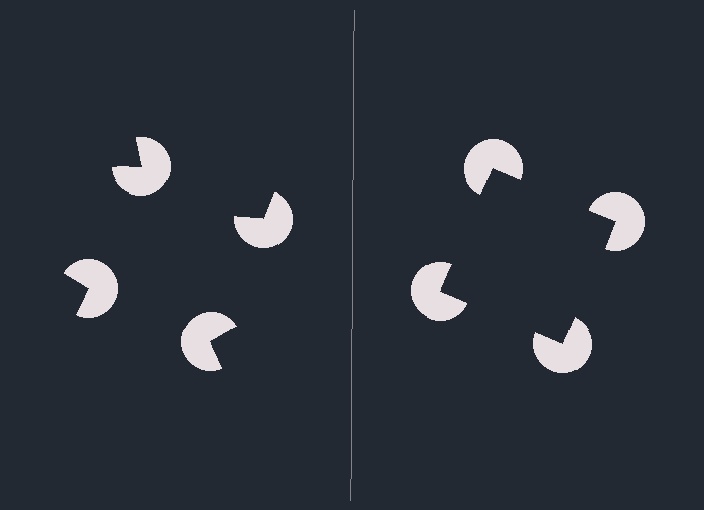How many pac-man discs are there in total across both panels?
8 — 4 on each side.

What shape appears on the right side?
An illusory square.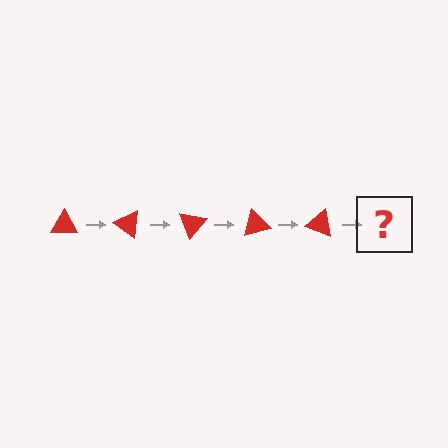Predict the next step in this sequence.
The next step is a red triangle rotated 175 degrees.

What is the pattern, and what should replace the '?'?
The pattern is that the triangle rotates 35 degrees each step. The '?' should be a red triangle rotated 175 degrees.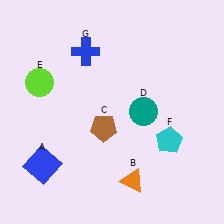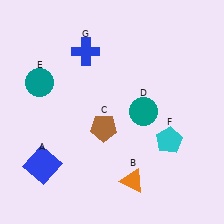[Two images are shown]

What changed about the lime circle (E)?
In Image 1, E is lime. In Image 2, it changed to teal.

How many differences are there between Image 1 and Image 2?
There is 1 difference between the two images.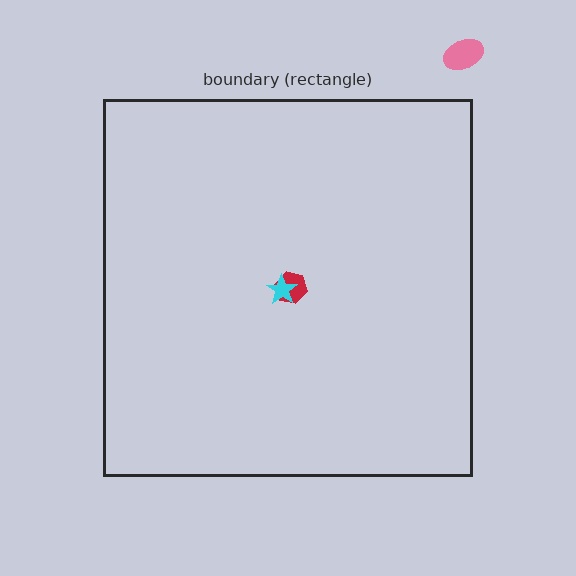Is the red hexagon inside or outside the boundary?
Inside.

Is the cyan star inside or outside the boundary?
Inside.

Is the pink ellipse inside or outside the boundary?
Outside.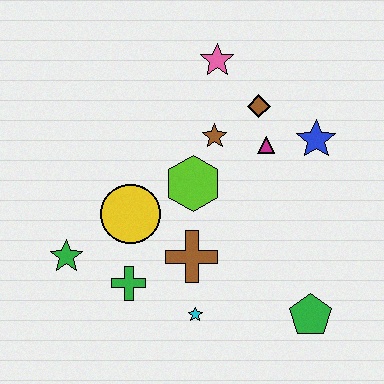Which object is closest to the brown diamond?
The magenta triangle is closest to the brown diamond.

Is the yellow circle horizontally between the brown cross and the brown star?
No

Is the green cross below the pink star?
Yes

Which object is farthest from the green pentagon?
The pink star is farthest from the green pentagon.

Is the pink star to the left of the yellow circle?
No